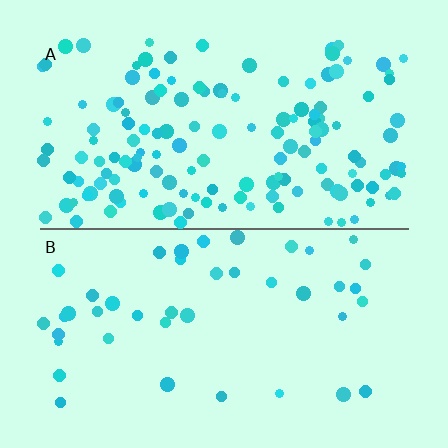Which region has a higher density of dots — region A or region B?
A (the top).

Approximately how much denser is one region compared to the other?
Approximately 3.3× — region A over region B.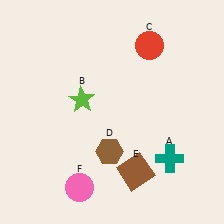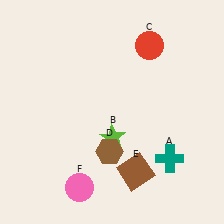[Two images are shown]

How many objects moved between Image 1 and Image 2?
1 object moved between the two images.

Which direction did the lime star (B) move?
The lime star (B) moved down.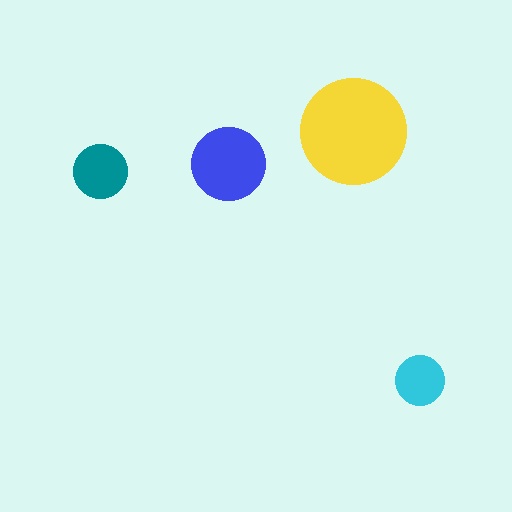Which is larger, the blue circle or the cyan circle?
The blue one.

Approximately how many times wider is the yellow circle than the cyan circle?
About 2 times wider.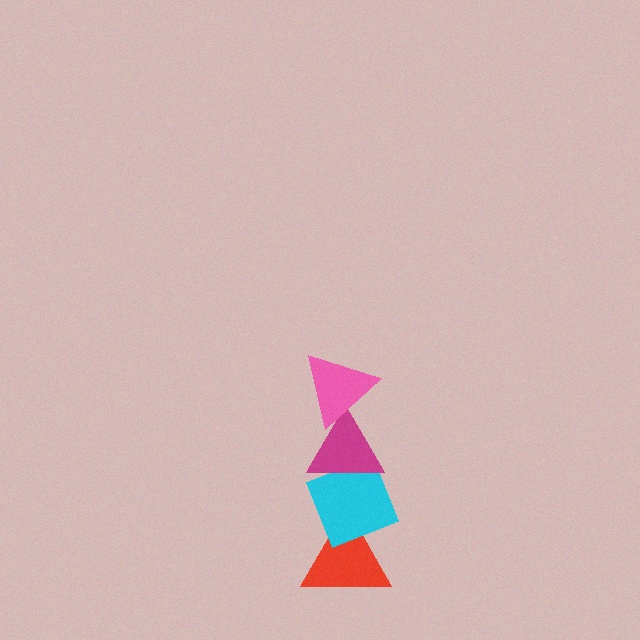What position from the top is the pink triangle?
The pink triangle is 1st from the top.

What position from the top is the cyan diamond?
The cyan diamond is 3rd from the top.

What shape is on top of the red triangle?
The cyan diamond is on top of the red triangle.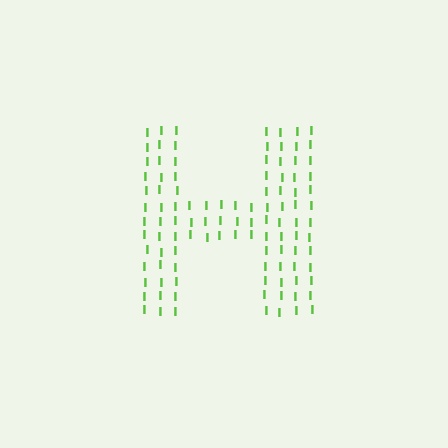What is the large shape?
The large shape is the letter H.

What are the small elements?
The small elements are letter I's.